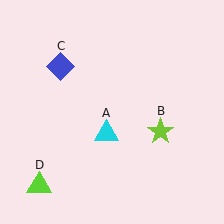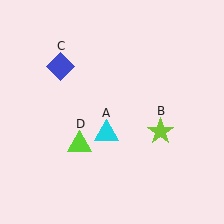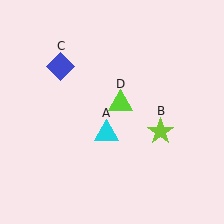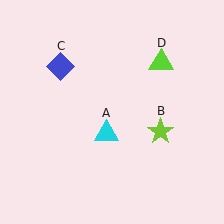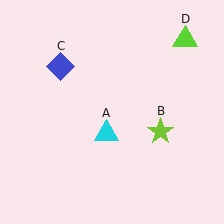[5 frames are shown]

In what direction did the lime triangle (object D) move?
The lime triangle (object D) moved up and to the right.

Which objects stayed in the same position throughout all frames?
Cyan triangle (object A) and lime star (object B) and blue diamond (object C) remained stationary.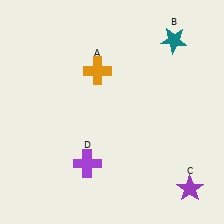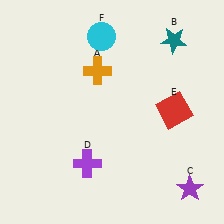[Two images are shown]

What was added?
A red square (E), a cyan circle (F) were added in Image 2.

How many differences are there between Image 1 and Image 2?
There are 2 differences between the two images.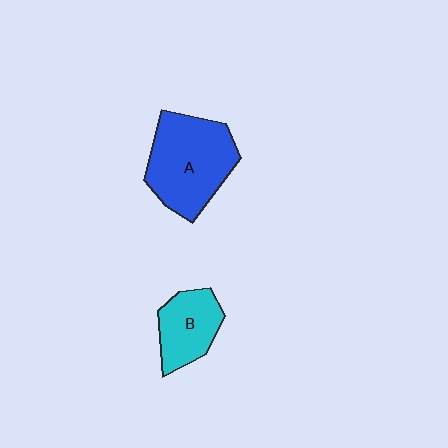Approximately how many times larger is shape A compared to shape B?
Approximately 1.8 times.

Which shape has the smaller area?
Shape B (cyan).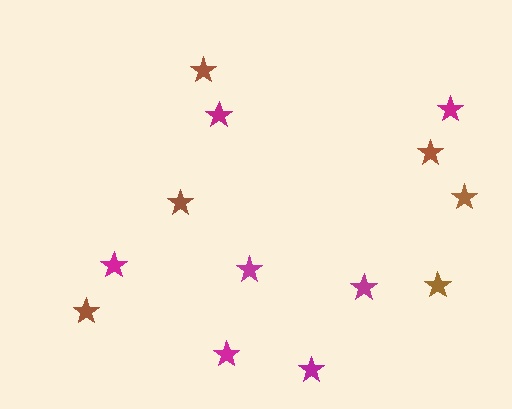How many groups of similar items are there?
There are 2 groups: one group of brown stars (6) and one group of magenta stars (7).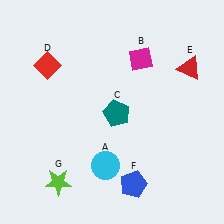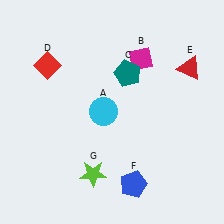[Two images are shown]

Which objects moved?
The objects that moved are: the cyan circle (A), the teal pentagon (C), the lime star (G).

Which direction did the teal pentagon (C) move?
The teal pentagon (C) moved up.